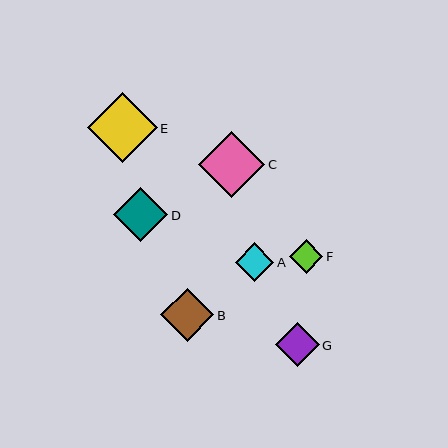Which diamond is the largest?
Diamond E is the largest with a size of approximately 70 pixels.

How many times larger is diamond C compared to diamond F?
Diamond C is approximately 2.0 times the size of diamond F.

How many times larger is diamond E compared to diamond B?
Diamond E is approximately 1.3 times the size of diamond B.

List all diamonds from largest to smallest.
From largest to smallest: E, C, D, B, G, A, F.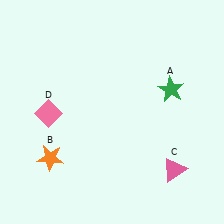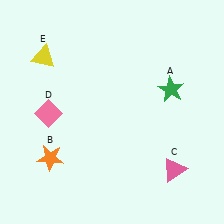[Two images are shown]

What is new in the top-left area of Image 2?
A yellow triangle (E) was added in the top-left area of Image 2.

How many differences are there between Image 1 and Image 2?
There is 1 difference between the two images.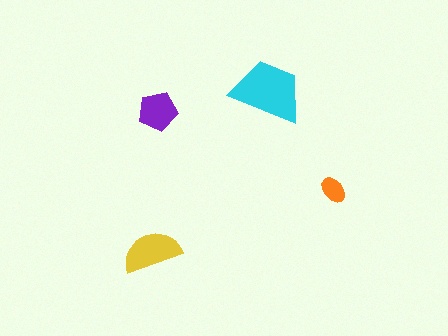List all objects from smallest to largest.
The orange ellipse, the purple pentagon, the yellow semicircle, the cyan trapezoid.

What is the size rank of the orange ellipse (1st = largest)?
4th.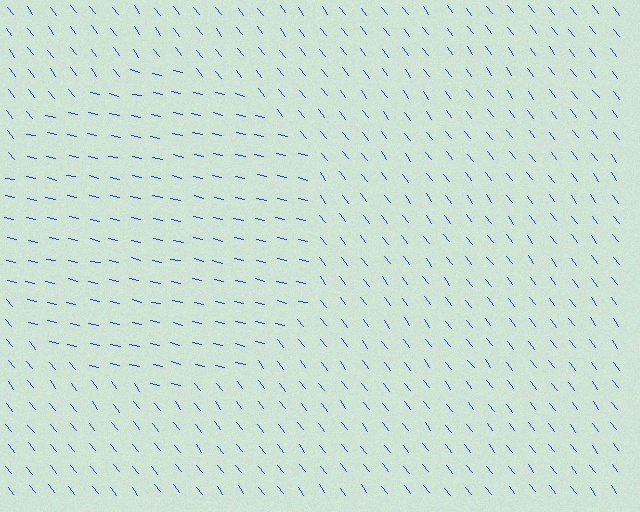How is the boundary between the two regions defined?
The boundary is defined purely by a change in line orientation (approximately 40 degrees difference). All lines are the same color and thickness.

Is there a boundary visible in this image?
Yes, there is a texture boundary formed by a change in line orientation.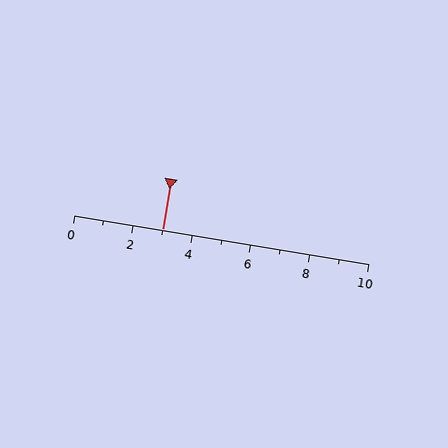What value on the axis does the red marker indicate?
The marker indicates approximately 3.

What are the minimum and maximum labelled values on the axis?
The axis runs from 0 to 10.